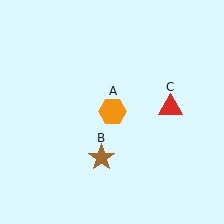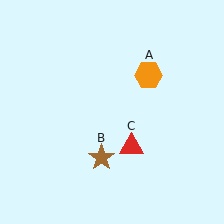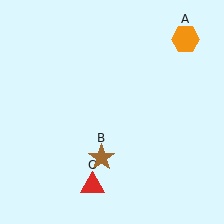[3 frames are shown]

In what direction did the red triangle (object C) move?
The red triangle (object C) moved down and to the left.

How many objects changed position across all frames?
2 objects changed position: orange hexagon (object A), red triangle (object C).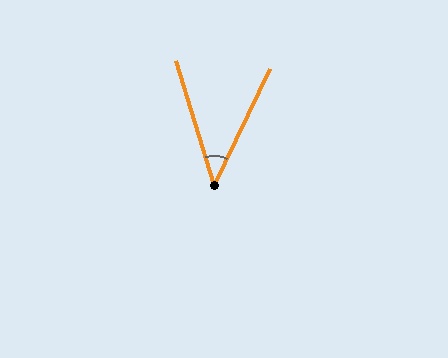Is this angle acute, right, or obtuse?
It is acute.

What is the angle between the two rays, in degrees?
Approximately 42 degrees.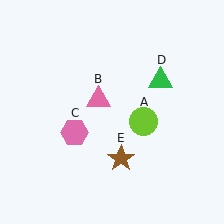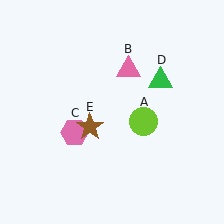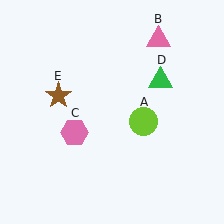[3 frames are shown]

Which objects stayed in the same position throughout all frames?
Lime circle (object A) and pink hexagon (object C) and green triangle (object D) remained stationary.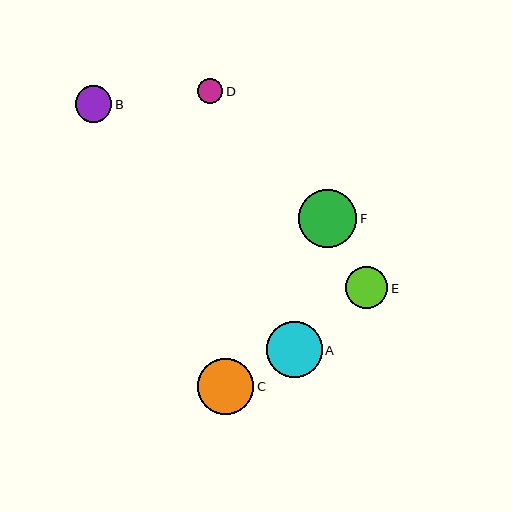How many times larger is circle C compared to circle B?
Circle C is approximately 1.5 times the size of circle B.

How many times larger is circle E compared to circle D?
Circle E is approximately 1.7 times the size of circle D.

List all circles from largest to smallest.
From largest to smallest: F, C, A, E, B, D.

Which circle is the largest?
Circle F is the largest with a size of approximately 58 pixels.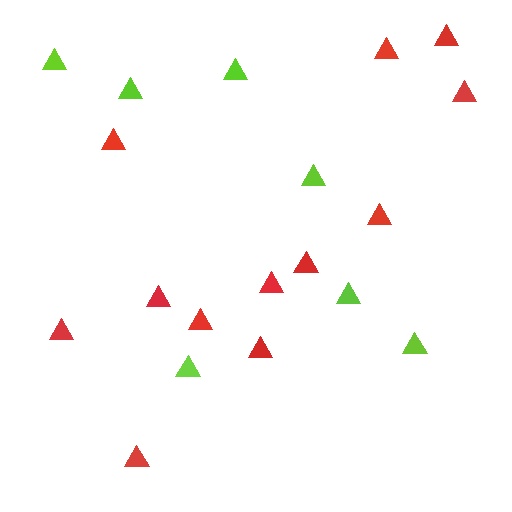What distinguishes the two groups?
There are 2 groups: one group of lime triangles (7) and one group of red triangles (12).